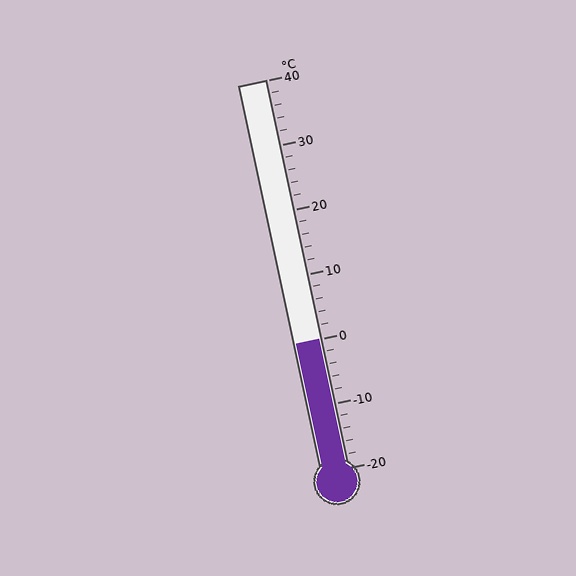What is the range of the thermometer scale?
The thermometer scale ranges from -20°C to 40°C.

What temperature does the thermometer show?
The thermometer shows approximately 0°C.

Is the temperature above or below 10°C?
The temperature is below 10°C.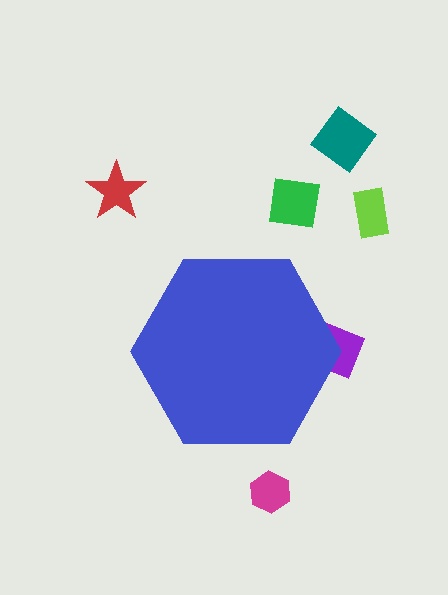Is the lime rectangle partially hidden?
No, the lime rectangle is fully visible.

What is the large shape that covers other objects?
A blue hexagon.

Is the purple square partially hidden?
Yes, the purple square is partially hidden behind the blue hexagon.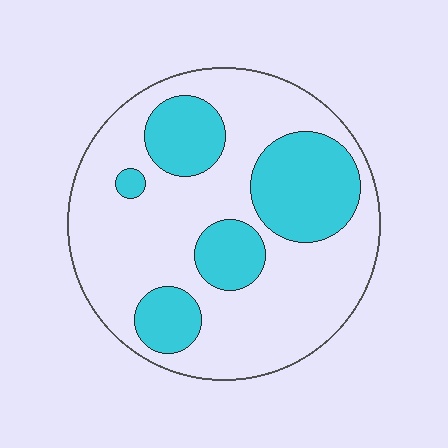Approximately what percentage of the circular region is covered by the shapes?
Approximately 30%.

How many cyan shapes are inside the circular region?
5.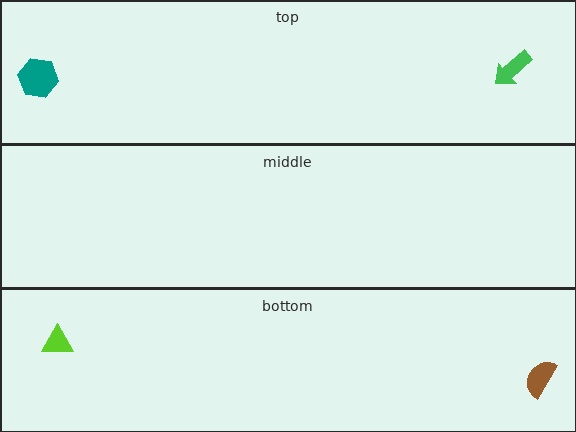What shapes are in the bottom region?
The brown semicircle, the lime triangle.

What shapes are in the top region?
The green arrow, the teal hexagon.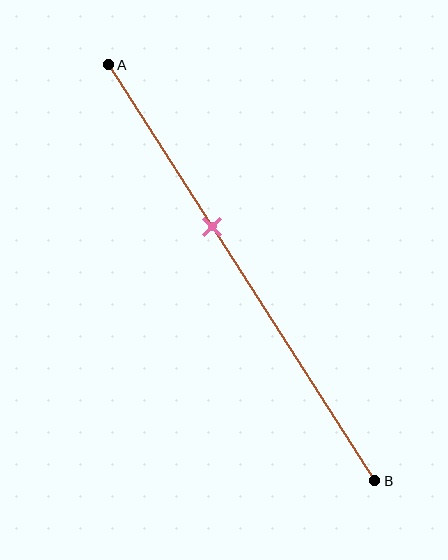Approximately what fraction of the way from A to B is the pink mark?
The pink mark is approximately 40% of the way from A to B.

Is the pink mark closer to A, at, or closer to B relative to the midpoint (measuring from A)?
The pink mark is closer to point A than the midpoint of segment AB.